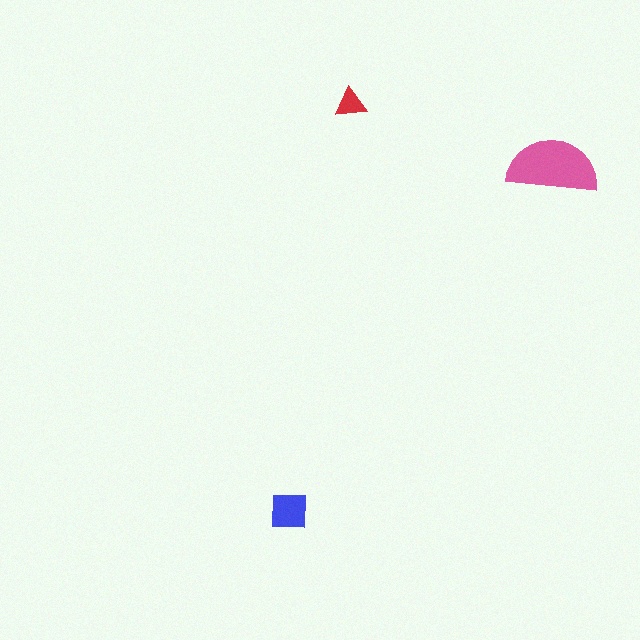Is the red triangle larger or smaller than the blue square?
Smaller.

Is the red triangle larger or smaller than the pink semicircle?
Smaller.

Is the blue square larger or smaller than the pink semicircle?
Smaller.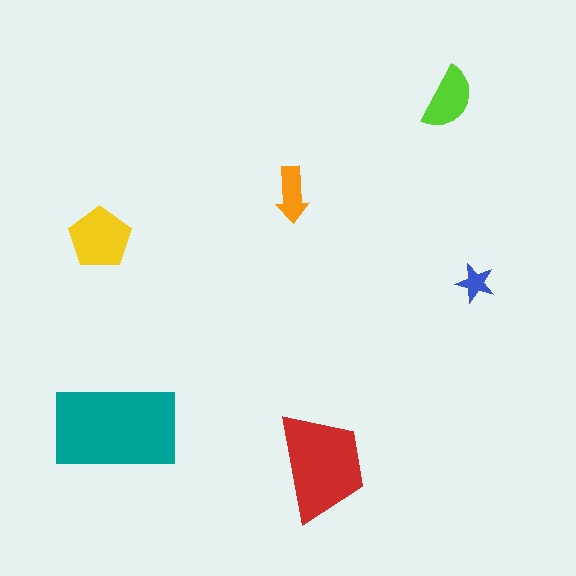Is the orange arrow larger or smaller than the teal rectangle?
Smaller.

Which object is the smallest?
The blue star.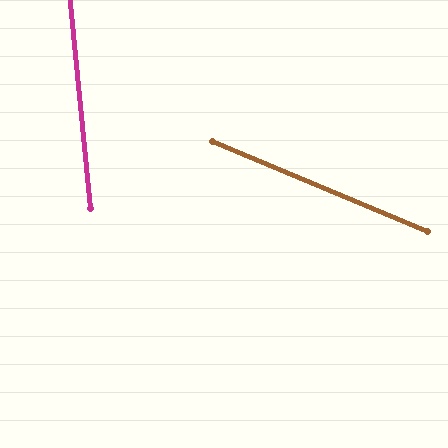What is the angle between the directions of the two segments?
Approximately 62 degrees.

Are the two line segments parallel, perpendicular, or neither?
Neither parallel nor perpendicular — they differ by about 62°.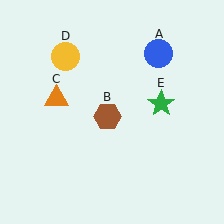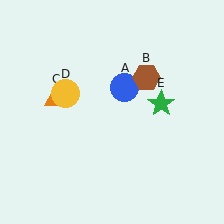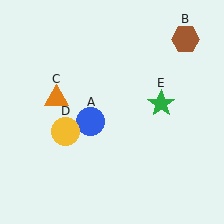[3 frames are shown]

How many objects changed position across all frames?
3 objects changed position: blue circle (object A), brown hexagon (object B), yellow circle (object D).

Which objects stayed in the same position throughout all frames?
Orange triangle (object C) and green star (object E) remained stationary.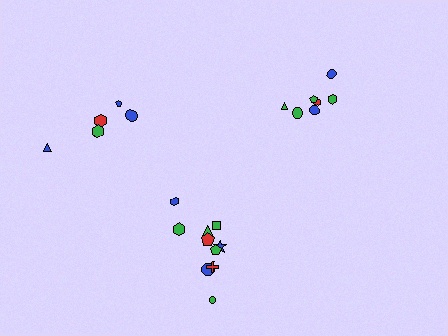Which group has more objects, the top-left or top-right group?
The top-right group.